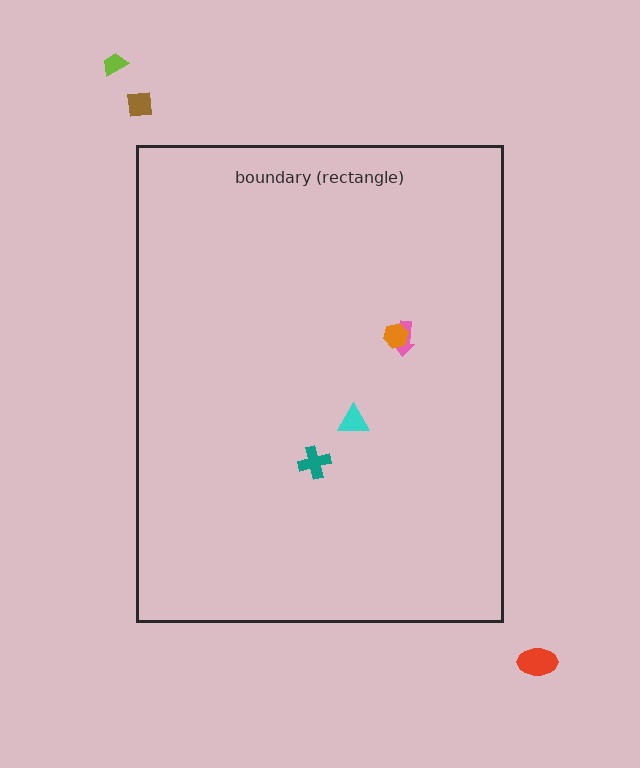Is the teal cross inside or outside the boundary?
Inside.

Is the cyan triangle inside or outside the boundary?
Inside.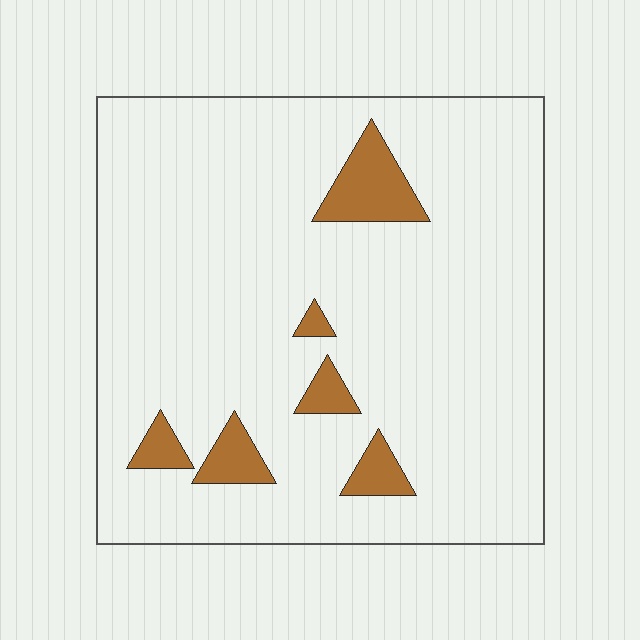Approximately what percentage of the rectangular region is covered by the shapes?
Approximately 10%.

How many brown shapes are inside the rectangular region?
6.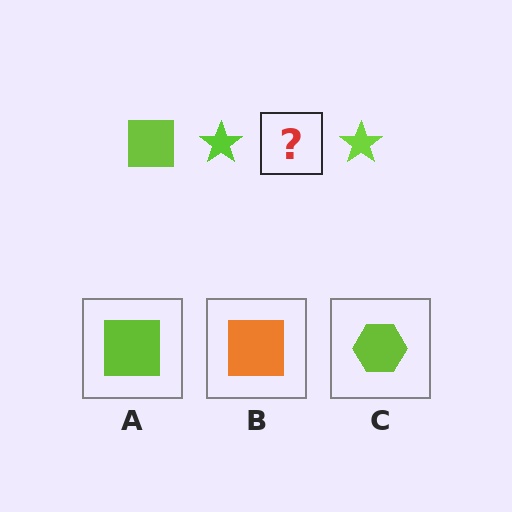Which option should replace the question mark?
Option A.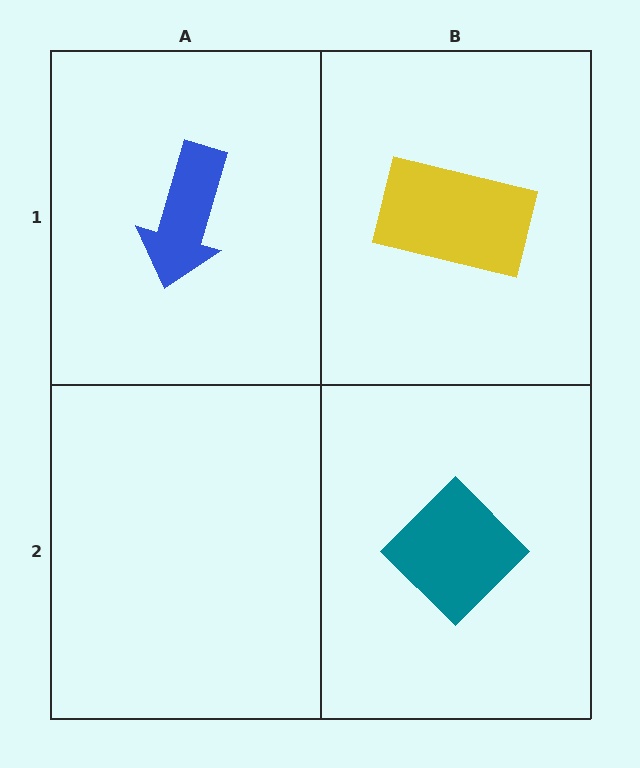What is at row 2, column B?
A teal diamond.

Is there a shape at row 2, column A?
No, that cell is empty.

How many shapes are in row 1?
2 shapes.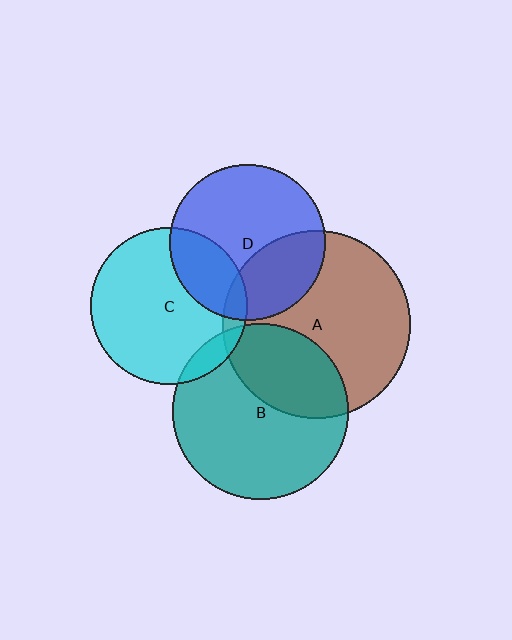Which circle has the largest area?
Circle A (brown).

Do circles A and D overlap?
Yes.